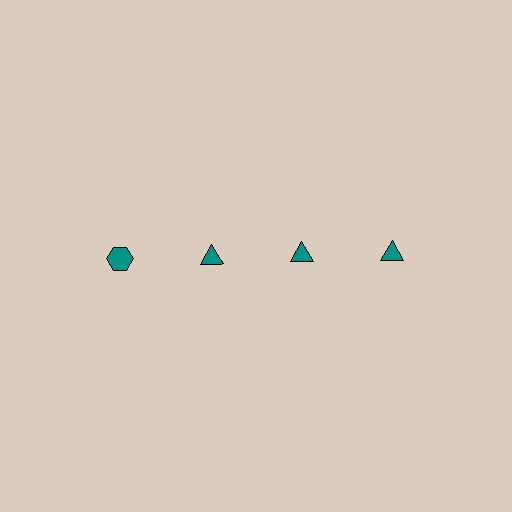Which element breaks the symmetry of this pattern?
The teal hexagon in the top row, leftmost column breaks the symmetry. All other shapes are teal triangles.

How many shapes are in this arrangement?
There are 4 shapes arranged in a grid pattern.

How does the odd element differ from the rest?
It has a different shape: hexagon instead of triangle.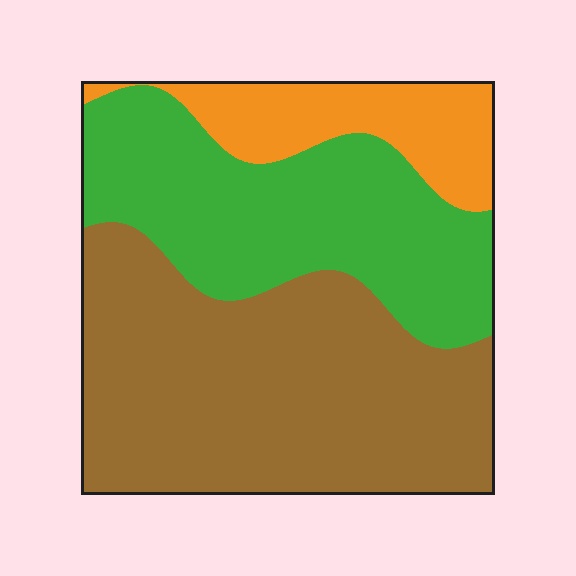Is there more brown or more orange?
Brown.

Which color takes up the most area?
Brown, at roughly 50%.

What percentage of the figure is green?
Green covers around 35% of the figure.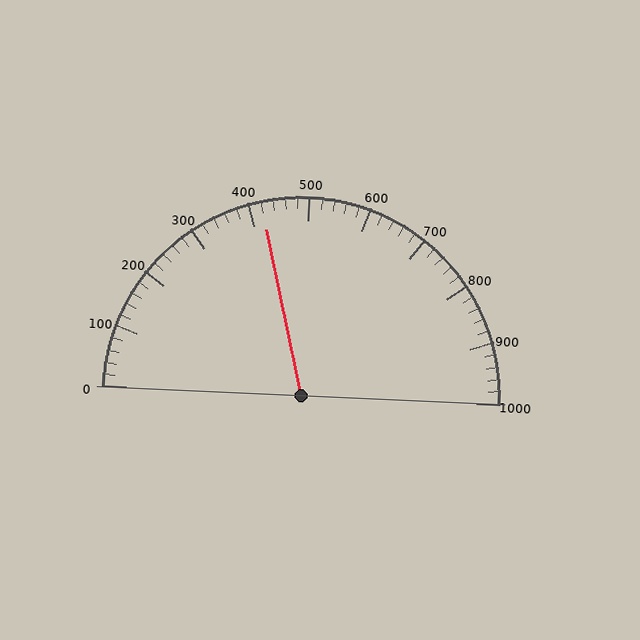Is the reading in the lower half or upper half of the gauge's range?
The reading is in the lower half of the range (0 to 1000).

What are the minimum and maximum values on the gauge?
The gauge ranges from 0 to 1000.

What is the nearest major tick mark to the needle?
The nearest major tick mark is 400.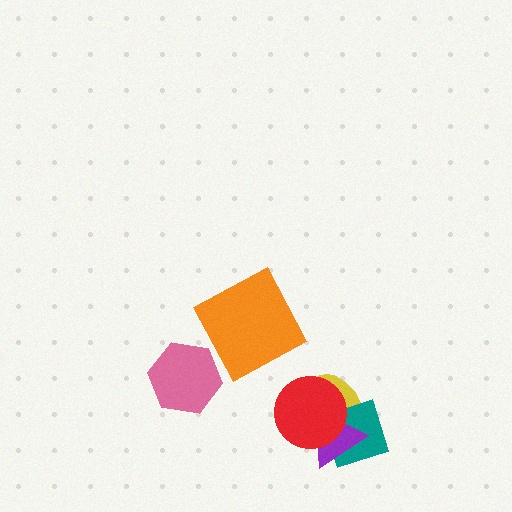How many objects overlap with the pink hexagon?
0 objects overlap with the pink hexagon.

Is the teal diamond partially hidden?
Yes, it is partially covered by another shape.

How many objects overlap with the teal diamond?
3 objects overlap with the teal diamond.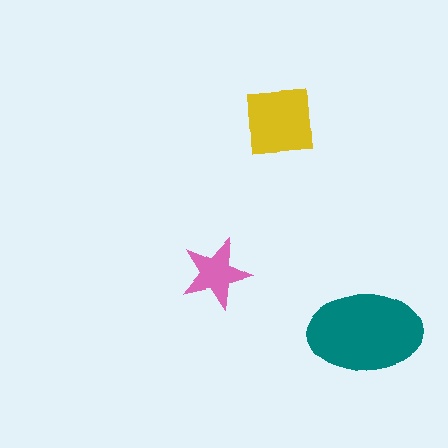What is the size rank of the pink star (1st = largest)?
3rd.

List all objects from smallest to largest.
The pink star, the yellow square, the teal ellipse.